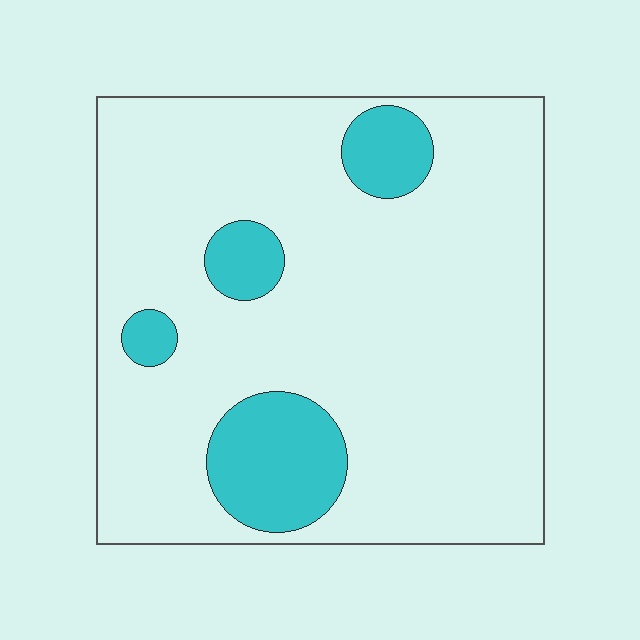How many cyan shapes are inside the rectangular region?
4.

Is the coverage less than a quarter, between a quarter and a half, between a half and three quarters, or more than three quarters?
Less than a quarter.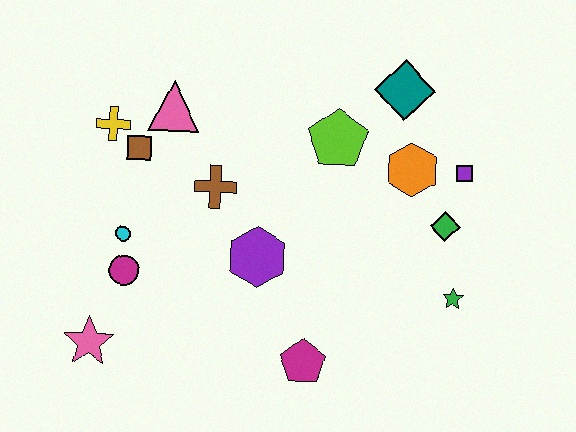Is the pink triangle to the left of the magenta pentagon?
Yes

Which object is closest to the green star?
The green diamond is closest to the green star.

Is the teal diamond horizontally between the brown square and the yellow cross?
No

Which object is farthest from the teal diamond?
The pink star is farthest from the teal diamond.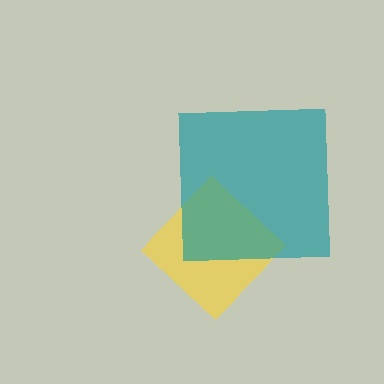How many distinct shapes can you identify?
There are 2 distinct shapes: a yellow diamond, a teal square.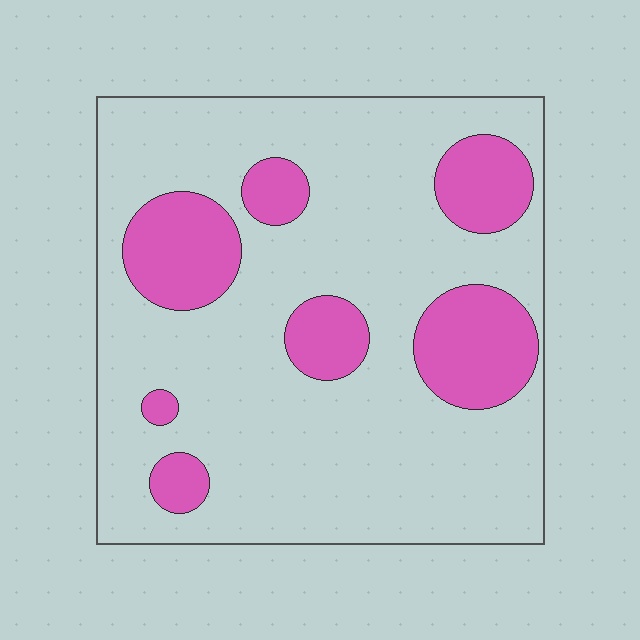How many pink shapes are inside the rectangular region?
7.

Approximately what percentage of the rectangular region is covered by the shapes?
Approximately 20%.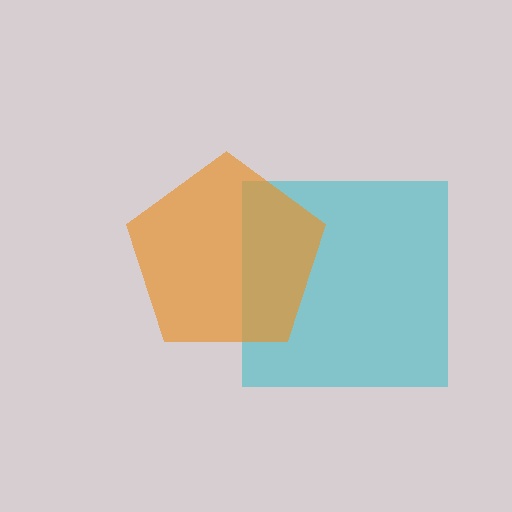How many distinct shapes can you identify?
There are 2 distinct shapes: a cyan square, an orange pentagon.